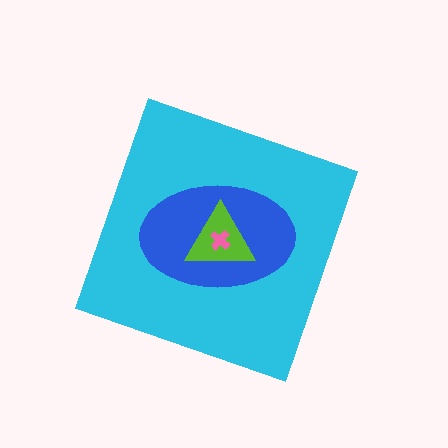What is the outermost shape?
The cyan diamond.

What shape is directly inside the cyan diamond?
The blue ellipse.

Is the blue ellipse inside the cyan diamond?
Yes.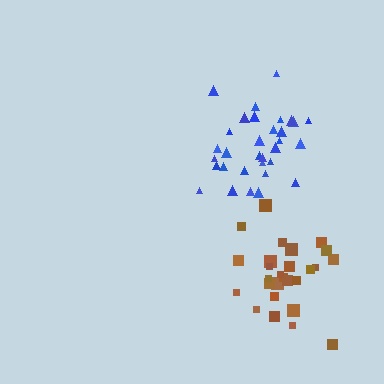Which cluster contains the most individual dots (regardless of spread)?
Blue (32).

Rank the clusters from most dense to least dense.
blue, brown.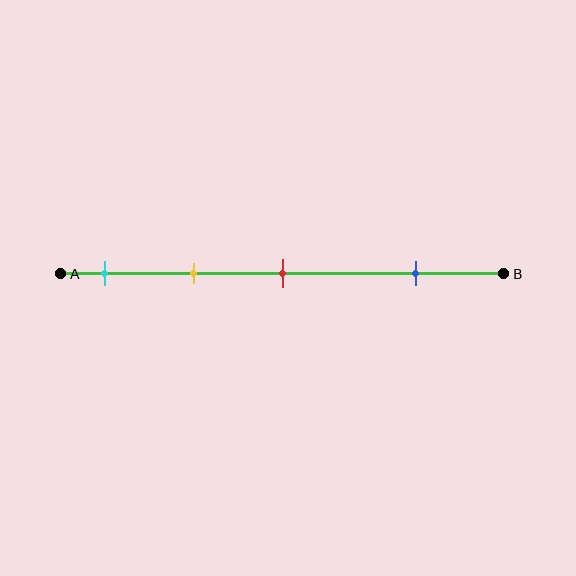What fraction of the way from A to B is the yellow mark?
The yellow mark is approximately 30% (0.3) of the way from A to B.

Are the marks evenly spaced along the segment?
No, the marks are not evenly spaced.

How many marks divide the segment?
There are 4 marks dividing the segment.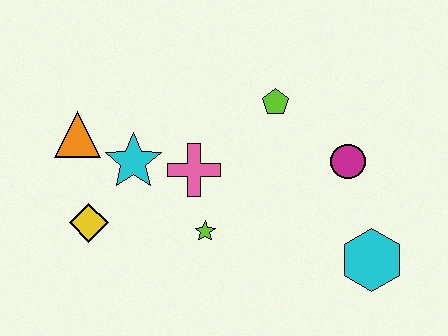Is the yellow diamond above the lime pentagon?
No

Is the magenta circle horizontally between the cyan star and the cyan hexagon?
Yes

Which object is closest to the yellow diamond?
The cyan star is closest to the yellow diamond.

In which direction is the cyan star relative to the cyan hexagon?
The cyan star is to the left of the cyan hexagon.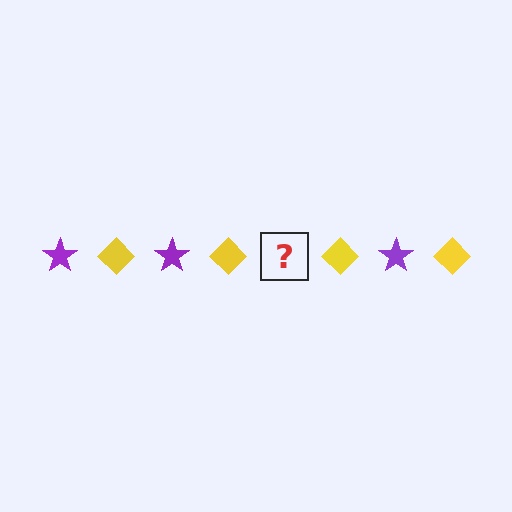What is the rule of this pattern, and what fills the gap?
The rule is that the pattern alternates between purple star and yellow diamond. The gap should be filled with a purple star.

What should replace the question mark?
The question mark should be replaced with a purple star.